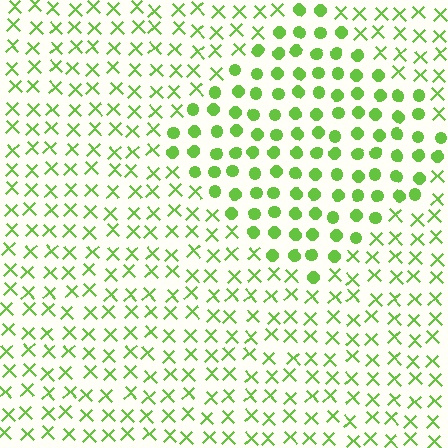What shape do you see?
I see a diamond.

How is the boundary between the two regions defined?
The boundary is defined by a change in element shape: circles inside vs. X marks outside. All elements share the same color and spacing.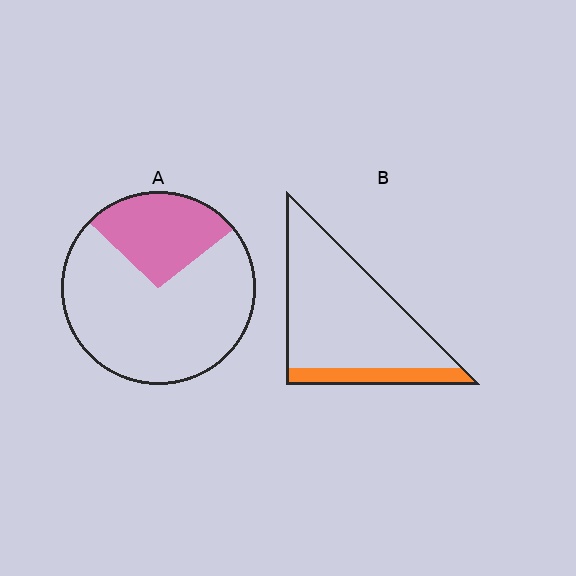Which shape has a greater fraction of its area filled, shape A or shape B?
Shape A.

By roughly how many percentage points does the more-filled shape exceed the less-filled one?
By roughly 10 percentage points (A over B).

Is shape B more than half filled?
No.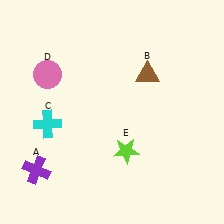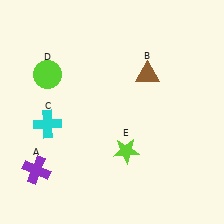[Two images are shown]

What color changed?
The circle (D) changed from pink in Image 1 to lime in Image 2.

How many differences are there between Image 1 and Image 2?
There is 1 difference between the two images.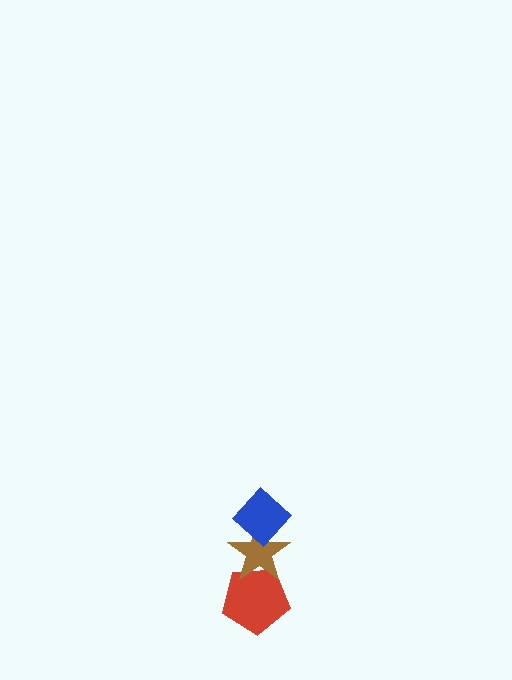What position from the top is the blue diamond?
The blue diamond is 1st from the top.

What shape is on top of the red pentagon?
The brown star is on top of the red pentagon.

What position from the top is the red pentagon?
The red pentagon is 3rd from the top.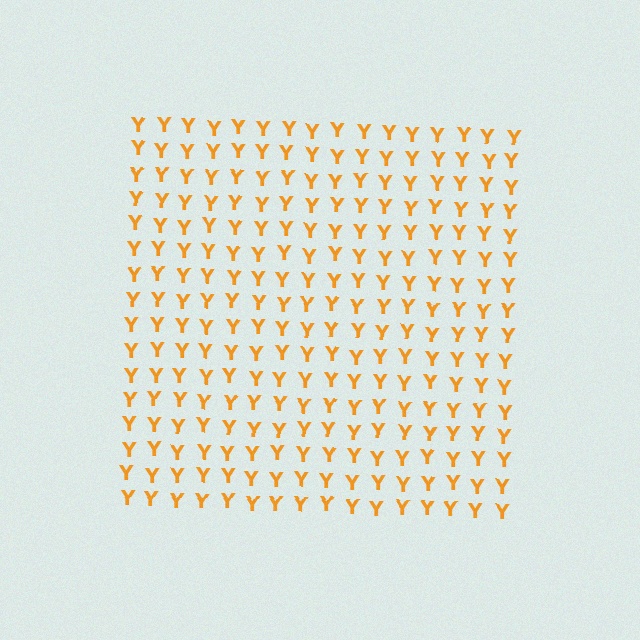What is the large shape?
The large shape is a square.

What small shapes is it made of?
It is made of small letter Y's.